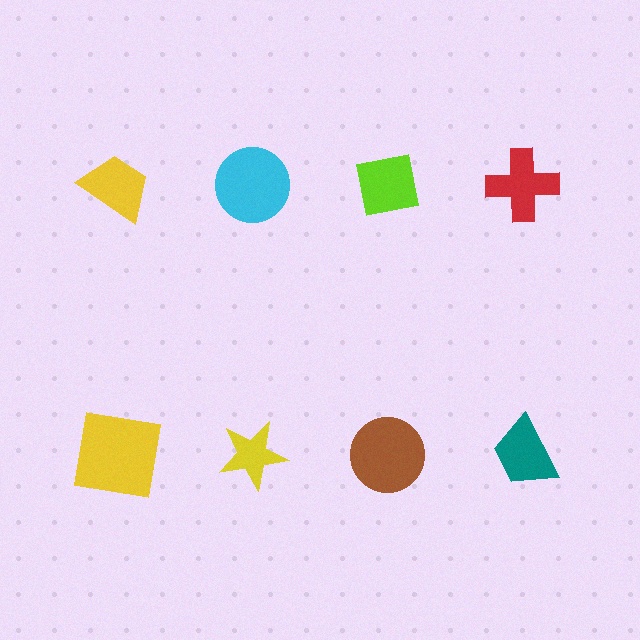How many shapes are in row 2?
4 shapes.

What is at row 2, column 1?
A yellow square.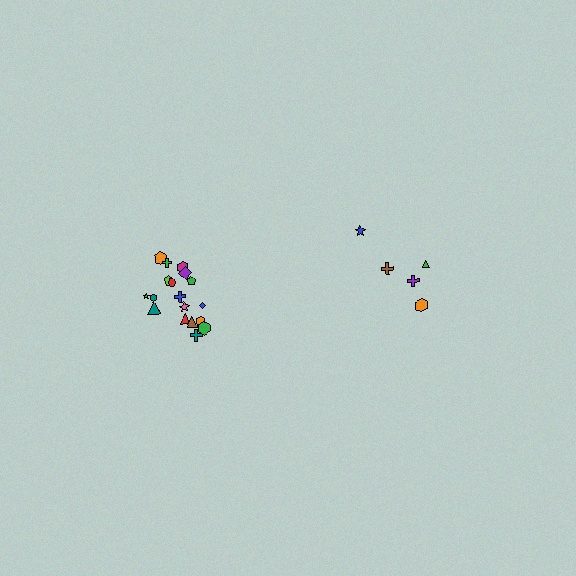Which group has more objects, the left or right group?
The left group.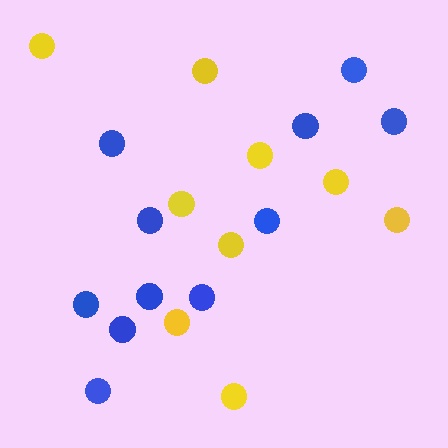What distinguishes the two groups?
There are 2 groups: one group of blue circles (11) and one group of yellow circles (9).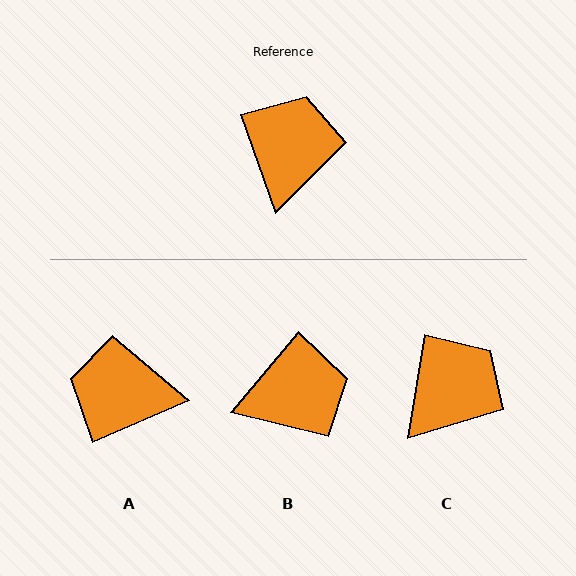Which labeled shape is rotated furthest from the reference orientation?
A, about 94 degrees away.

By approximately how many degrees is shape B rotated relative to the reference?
Approximately 59 degrees clockwise.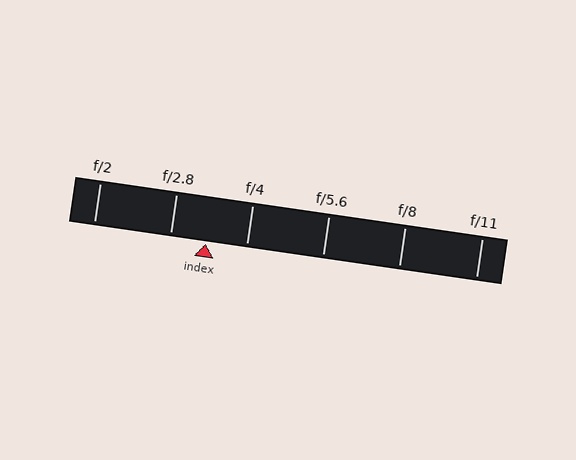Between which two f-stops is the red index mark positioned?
The index mark is between f/2.8 and f/4.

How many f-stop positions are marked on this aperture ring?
There are 6 f-stop positions marked.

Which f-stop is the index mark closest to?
The index mark is closest to f/2.8.